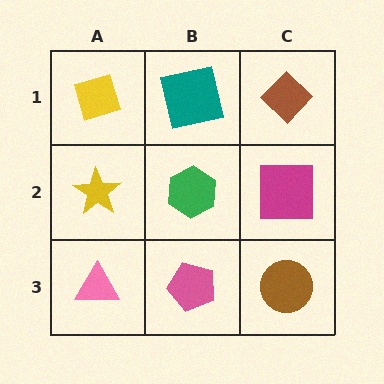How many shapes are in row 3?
3 shapes.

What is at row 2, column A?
A yellow star.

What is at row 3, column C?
A brown circle.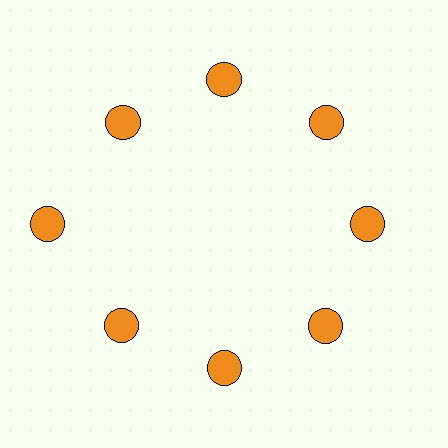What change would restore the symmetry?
The symmetry would be restored by moving it inward, back onto the ring so that all 8 circles sit at equal angles and equal distance from the center.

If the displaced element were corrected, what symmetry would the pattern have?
It would have 8-fold rotational symmetry — the pattern would map onto itself every 45 degrees.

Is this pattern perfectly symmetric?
No. The 8 orange circles are arranged in a ring, but one element near the 9 o'clock position is pushed outward from the center, breaking the 8-fold rotational symmetry.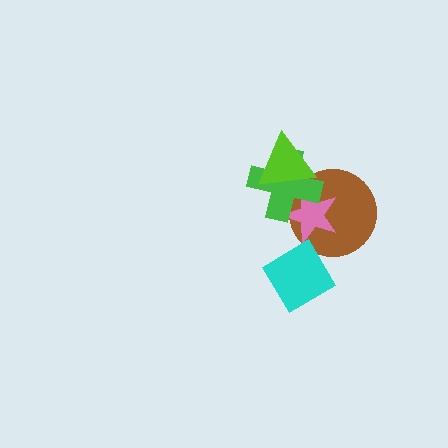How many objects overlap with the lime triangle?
2 objects overlap with the lime triangle.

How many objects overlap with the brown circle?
4 objects overlap with the brown circle.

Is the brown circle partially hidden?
Yes, it is partially covered by another shape.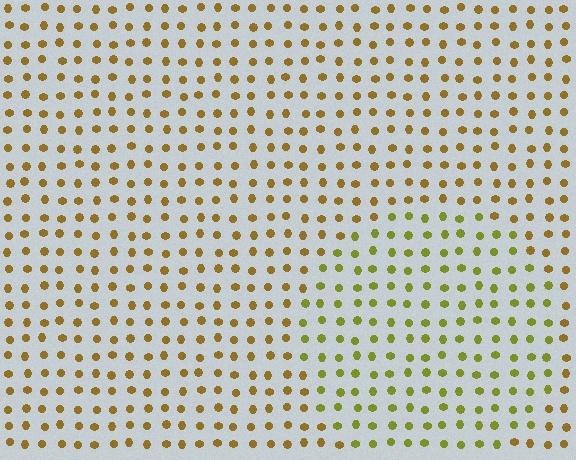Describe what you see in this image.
The image is filled with small brown elements in a uniform arrangement. A circle-shaped region is visible where the elements are tinted to a slightly different hue, forming a subtle color boundary.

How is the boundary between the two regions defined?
The boundary is defined purely by a slight shift in hue (about 30 degrees). Spacing, size, and orientation are identical on both sides.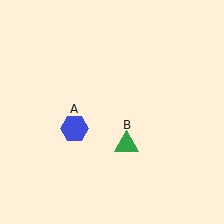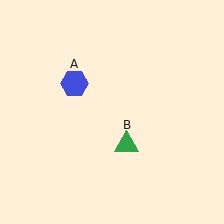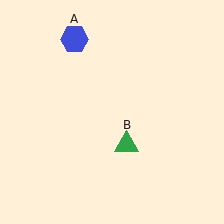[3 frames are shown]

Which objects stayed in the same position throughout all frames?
Green triangle (object B) remained stationary.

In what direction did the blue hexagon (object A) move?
The blue hexagon (object A) moved up.